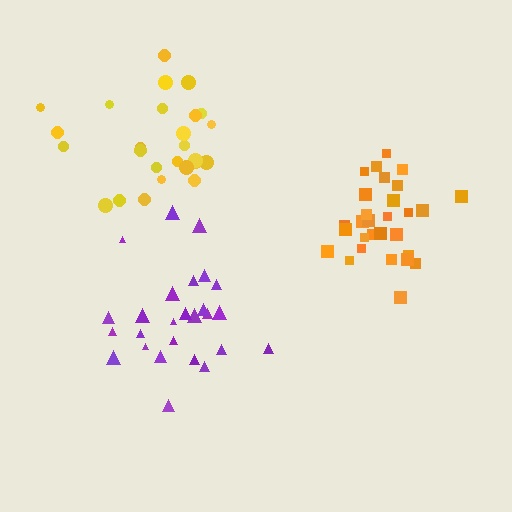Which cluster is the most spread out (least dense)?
Yellow.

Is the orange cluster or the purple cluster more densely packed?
Orange.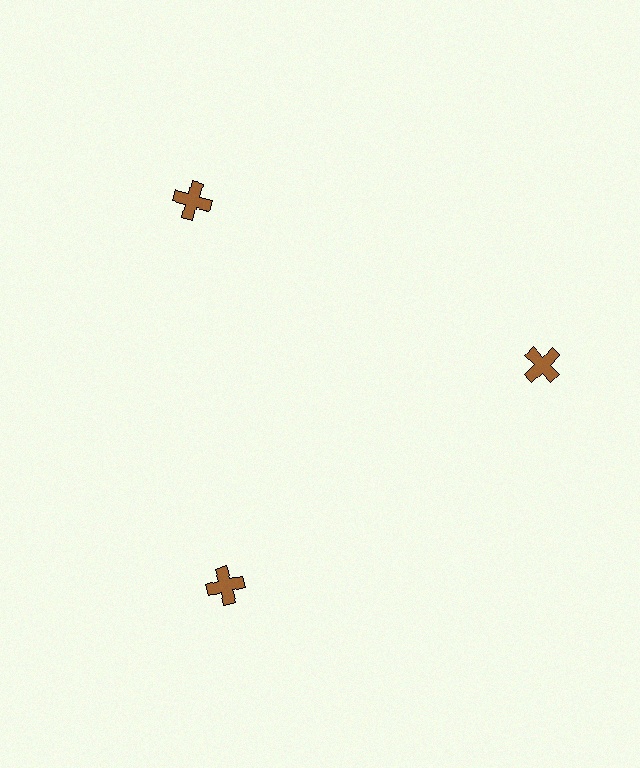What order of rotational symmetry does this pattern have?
This pattern has 3-fold rotational symmetry.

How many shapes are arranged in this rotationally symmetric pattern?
There are 3 shapes, arranged in 3 groups of 1.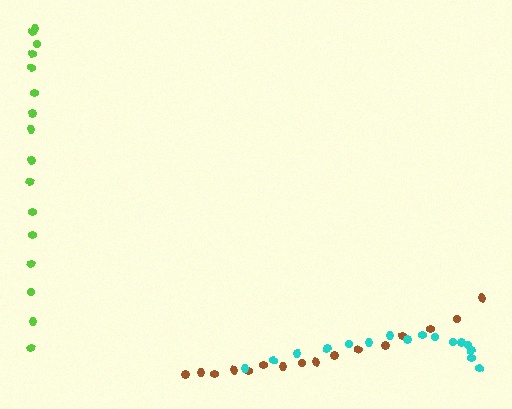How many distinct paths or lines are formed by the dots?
There are 3 distinct paths.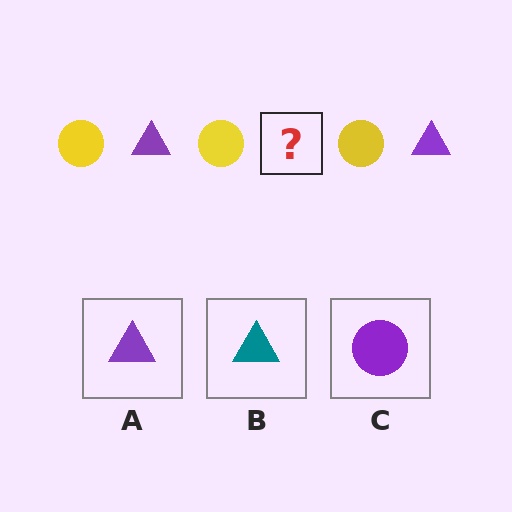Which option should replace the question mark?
Option A.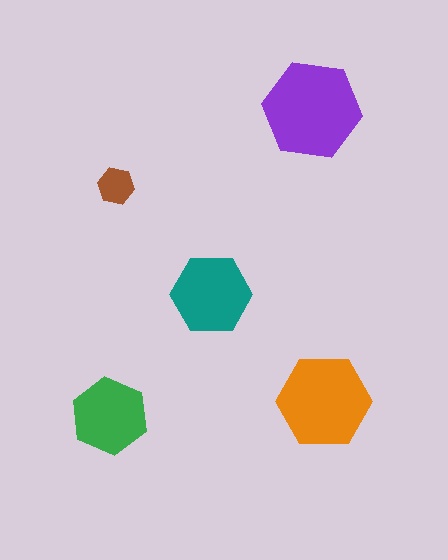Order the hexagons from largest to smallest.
the purple one, the orange one, the teal one, the green one, the brown one.